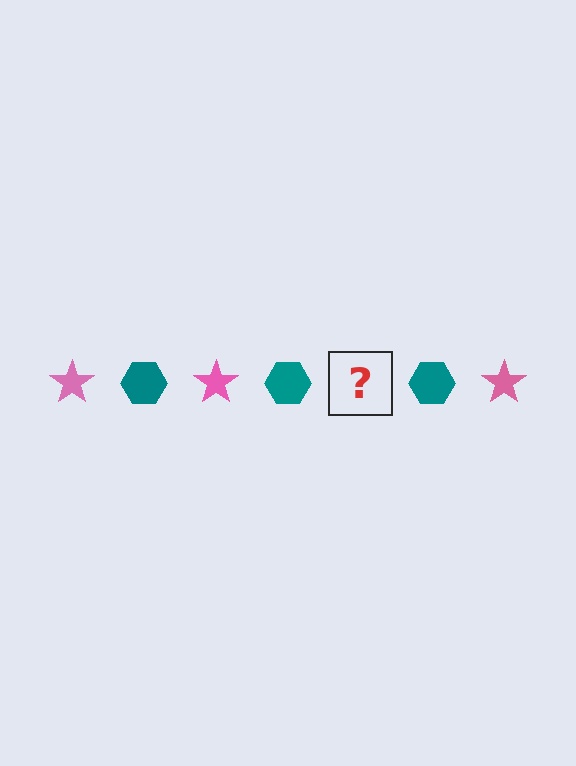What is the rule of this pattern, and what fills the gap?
The rule is that the pattern alternates between pink star and teal hexagon. The gap should be filled with a pink star.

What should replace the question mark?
The question mark should be replaced with a pink star.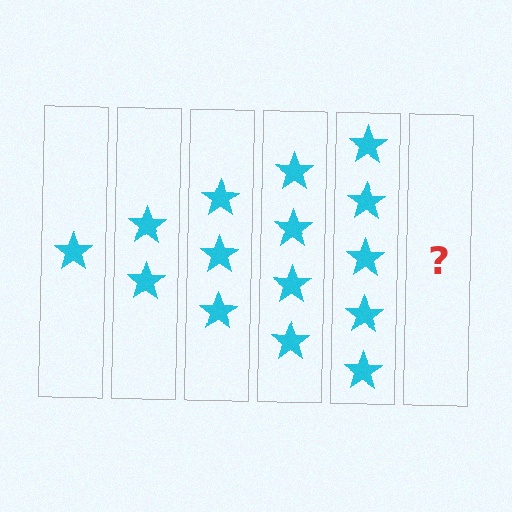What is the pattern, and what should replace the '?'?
The pattern is that each step adds one more star. The '?' should be 6 stars.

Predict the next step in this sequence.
The next step is 6 stars.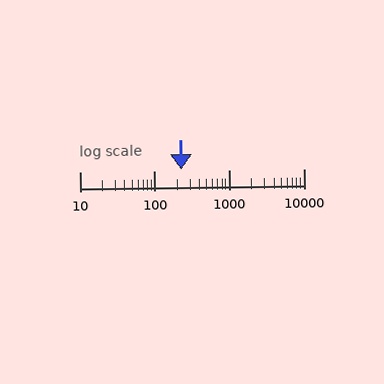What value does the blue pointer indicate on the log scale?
The pointer indicates approximately 230.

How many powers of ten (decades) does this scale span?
The scale spans 3 decades, from 10 to 10000.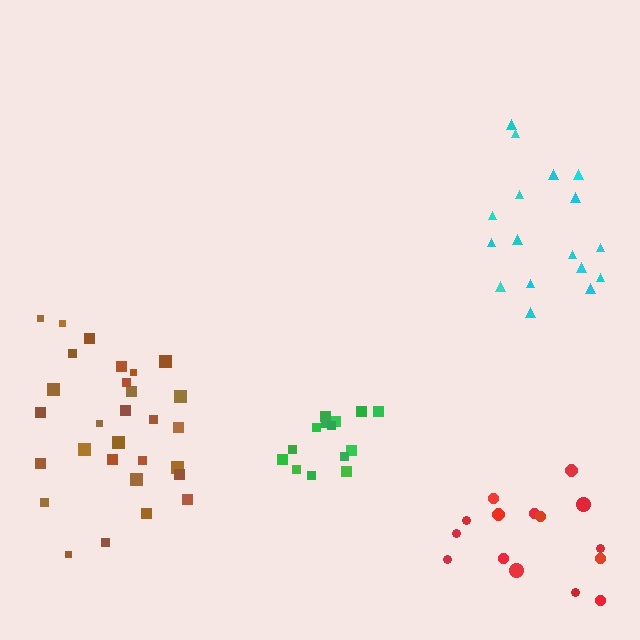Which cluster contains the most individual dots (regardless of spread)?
Brown (30).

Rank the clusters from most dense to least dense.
green, brown, red, cyan.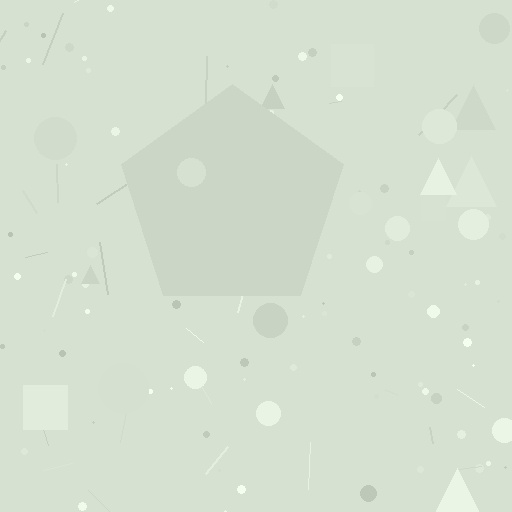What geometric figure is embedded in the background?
A pentagon is embedded in the background.